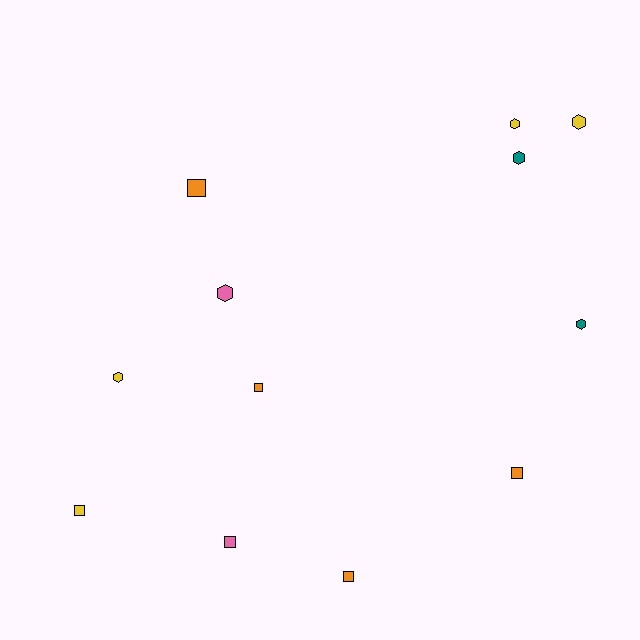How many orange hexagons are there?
There are no orange hexagons.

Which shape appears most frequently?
Square, with 6 objects.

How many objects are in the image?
There are 12 objects.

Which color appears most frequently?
Orange, with 4 objects.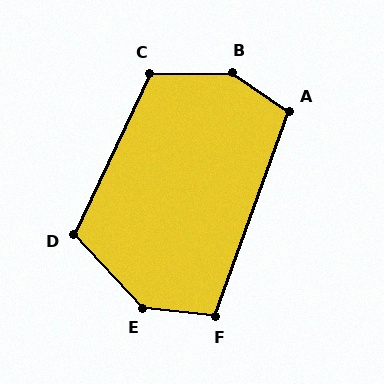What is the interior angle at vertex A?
Approximately 105 degrees (obtuse).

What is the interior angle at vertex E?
Approximately 139 degrees (obtuse).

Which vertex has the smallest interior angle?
F, at approximately 104 degrees.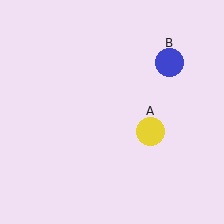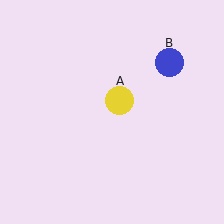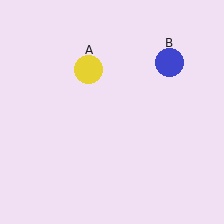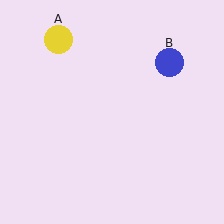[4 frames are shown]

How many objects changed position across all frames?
1 object changed position: yellow circle (object A).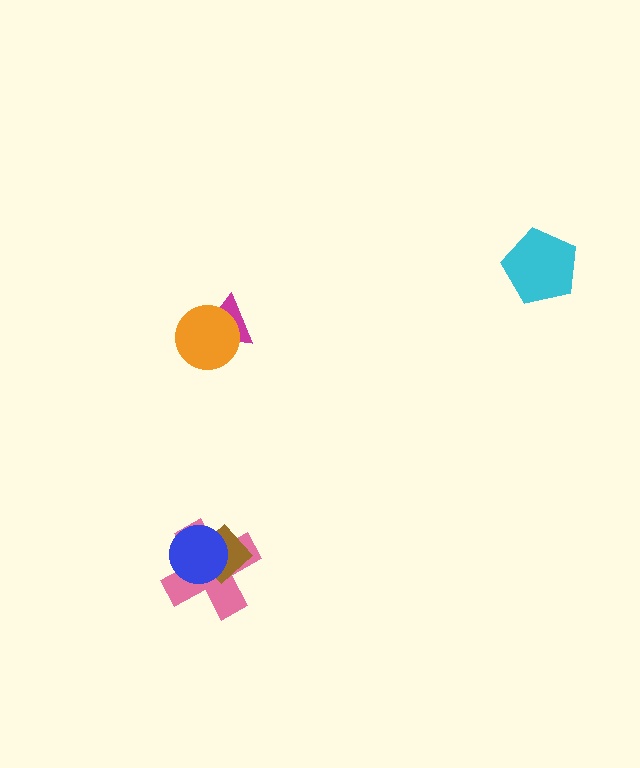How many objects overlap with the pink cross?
2 objects overlap with the pink cross.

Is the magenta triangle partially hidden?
Yes, it is partially covered by another shape.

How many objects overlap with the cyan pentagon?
0 objects overlap with the cyan pentagon.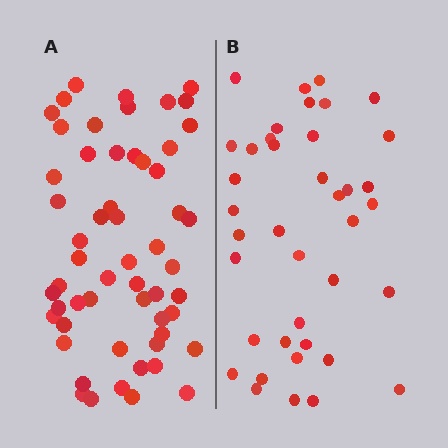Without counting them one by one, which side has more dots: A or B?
Region A (the left region) has more dots.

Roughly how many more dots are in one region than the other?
Region A has approximately 15 more dots than region B.